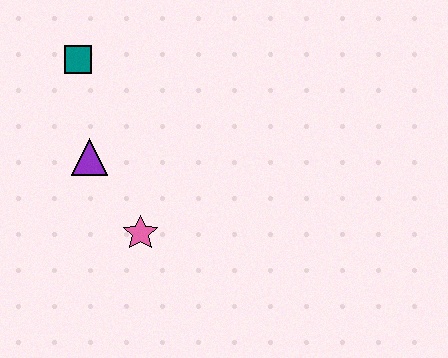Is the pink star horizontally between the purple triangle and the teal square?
No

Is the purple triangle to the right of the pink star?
No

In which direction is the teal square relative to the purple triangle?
The teal square is above the purple triangle.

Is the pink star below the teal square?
Yes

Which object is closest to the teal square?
The purple triangle is closest to the teal square.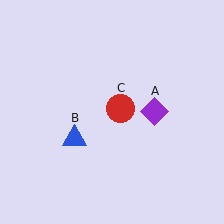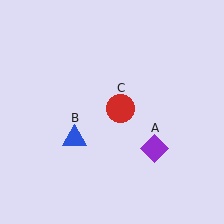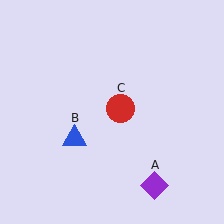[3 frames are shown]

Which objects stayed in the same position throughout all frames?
Blue triangle (object B) and red circle (object C) remained stationary.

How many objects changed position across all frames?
1 object changed position: purple diamond (object A).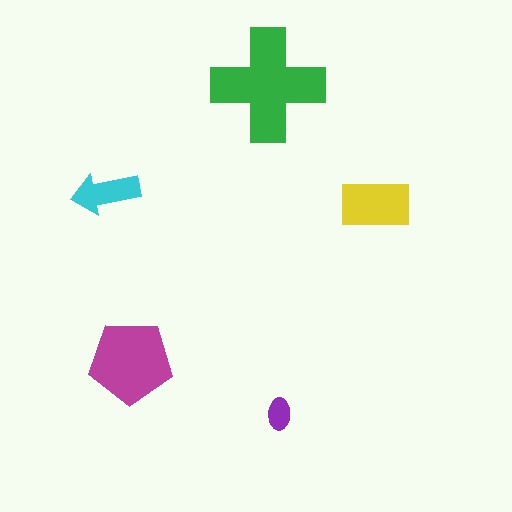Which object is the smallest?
The purple ellipse.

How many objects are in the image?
There are 5 objects in the image.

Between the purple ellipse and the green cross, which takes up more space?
The green cross.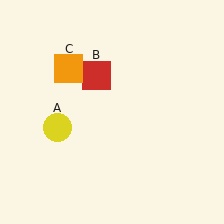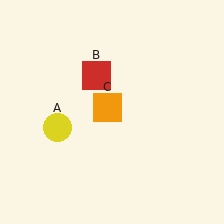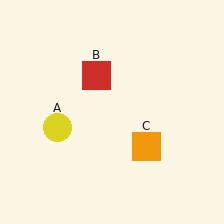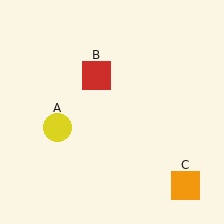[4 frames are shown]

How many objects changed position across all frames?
1 object changed position: orange square (object C).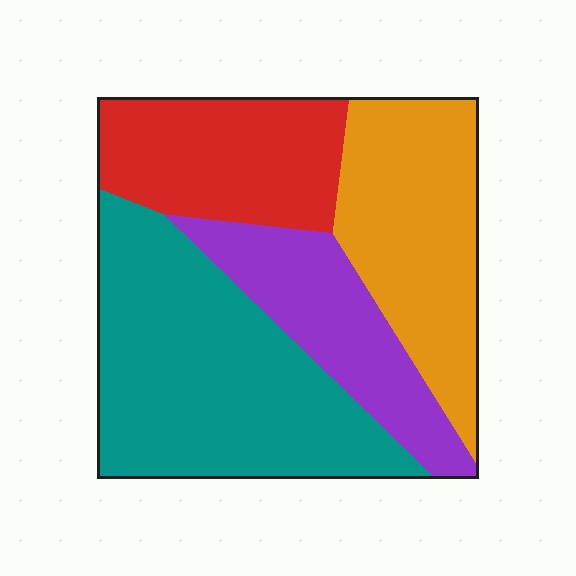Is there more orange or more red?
Orange.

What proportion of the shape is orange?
Orange covers 25% of the shape.